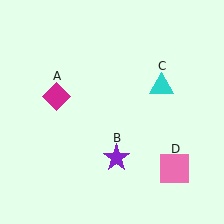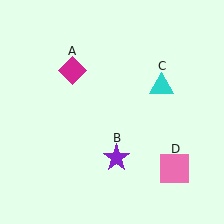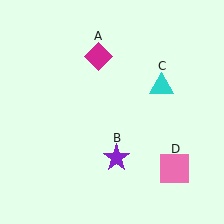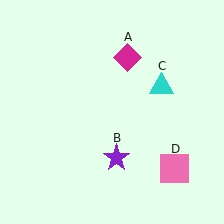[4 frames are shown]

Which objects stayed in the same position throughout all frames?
Purple star (object B) and cyan triangle (object C) and pink square (object D) remained stationary.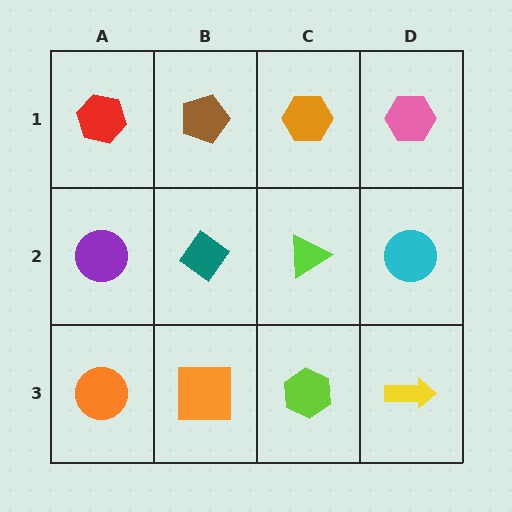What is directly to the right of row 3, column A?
An orange square.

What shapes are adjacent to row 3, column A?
A purple circle (row 2, column A), an orange square (row 3, column B).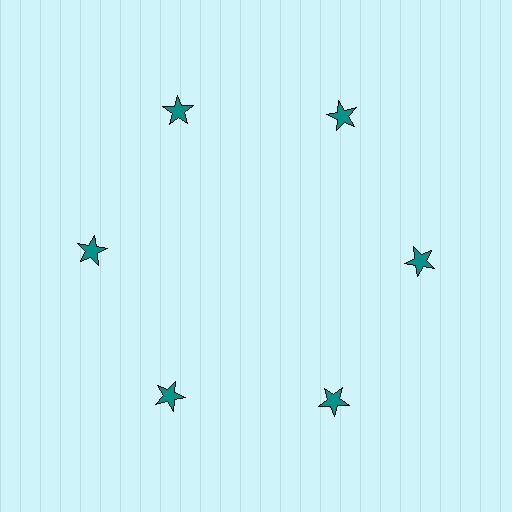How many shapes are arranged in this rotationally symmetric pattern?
There are 6 shapes, arranged in 6 groups of 1.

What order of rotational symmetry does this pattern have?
This pattern has 6-fold rotational symmetry.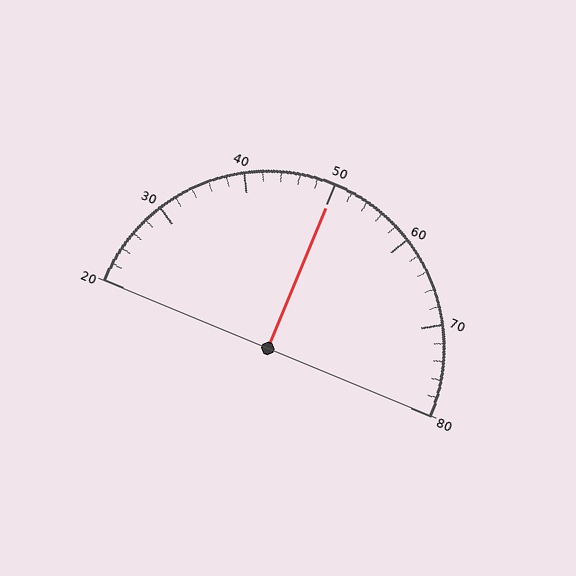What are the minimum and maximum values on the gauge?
The gauge ranges from 20 to 80.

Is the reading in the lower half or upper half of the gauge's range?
The reading is in the upper half of the range (20 to 80).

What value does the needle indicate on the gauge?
The needle indicates approximately 50.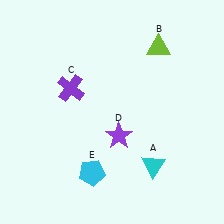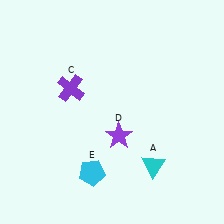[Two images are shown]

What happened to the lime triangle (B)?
The lime triangle (B) was removed in Image 2. It was in the top-right area of Image 1.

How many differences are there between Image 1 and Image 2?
There is 1 difference between the two images.